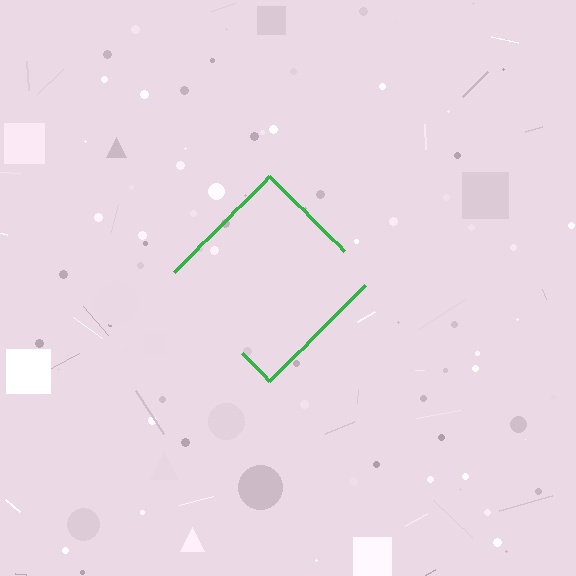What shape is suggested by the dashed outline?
The dashed outline suggests a diamond.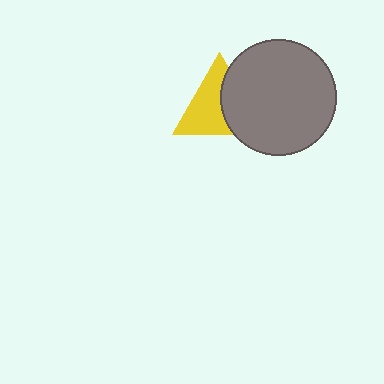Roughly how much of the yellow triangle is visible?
About half of it is visible (roughly 58%).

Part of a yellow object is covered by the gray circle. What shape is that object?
It is a triangle.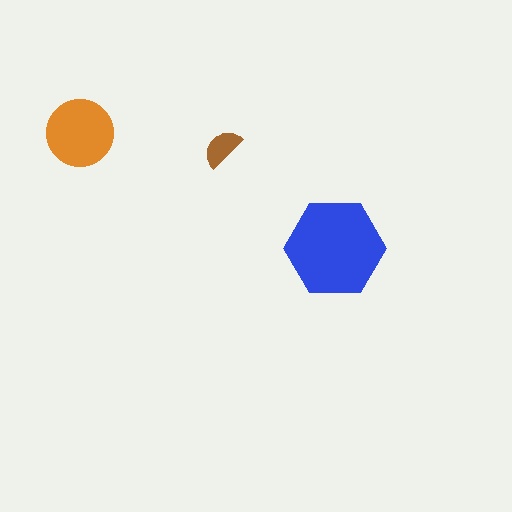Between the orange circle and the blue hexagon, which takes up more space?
The blue hexagon.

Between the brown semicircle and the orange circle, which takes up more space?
The orange circle.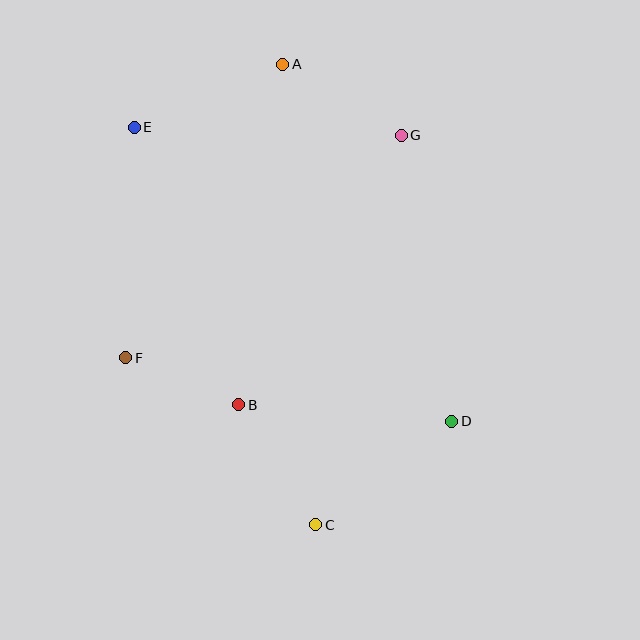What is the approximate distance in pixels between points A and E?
The distance between A and E is approximately 161 pixels.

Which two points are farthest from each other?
Points A and C are farthest from each other.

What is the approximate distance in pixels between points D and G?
The distance between D and G is approximately 291 pixels.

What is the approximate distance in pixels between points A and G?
The distance between A and G is approximately 138 pixels.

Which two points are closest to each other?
Points B and F are closest to each other.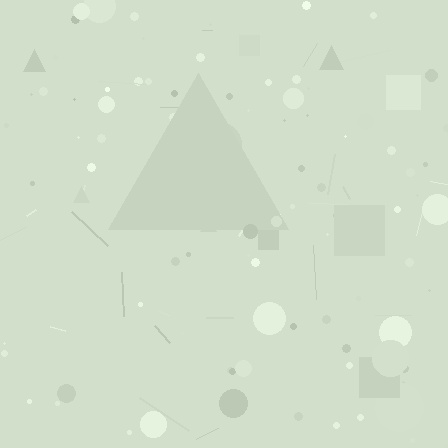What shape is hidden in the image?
A triangle is hidden in the image.